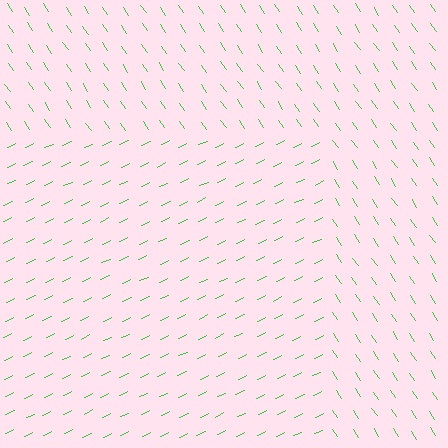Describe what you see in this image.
The image is filled with small green line segments. A rectangle region in the image has lines oriented differently from the surrounding lines, creating a visible texture boundary.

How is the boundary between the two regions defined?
The boundary is defined purely by a change in line orientation (approximately 82 degrees difference). All lines are the same color and thickness.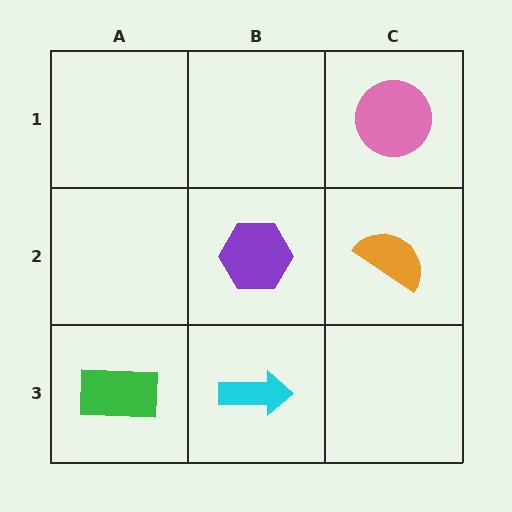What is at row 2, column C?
An orange semicircle.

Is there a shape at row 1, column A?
No, that cell is empty.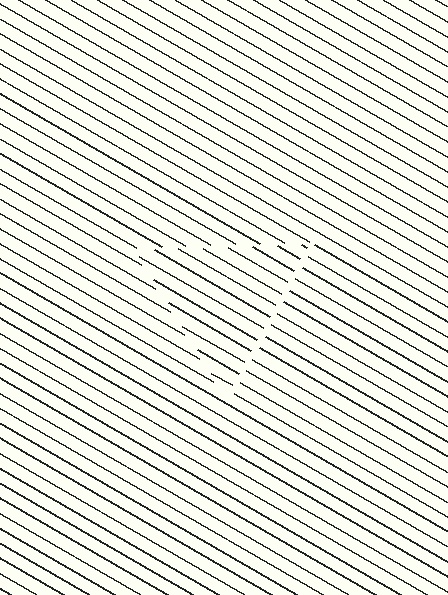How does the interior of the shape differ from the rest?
The interior of the shape contains the same grating, shifted by half a period — the contour is defined by the phase discontinuity where line-ends from the inner and outer gratings abut.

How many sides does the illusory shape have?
3 sides — the line-ends trace a triangle.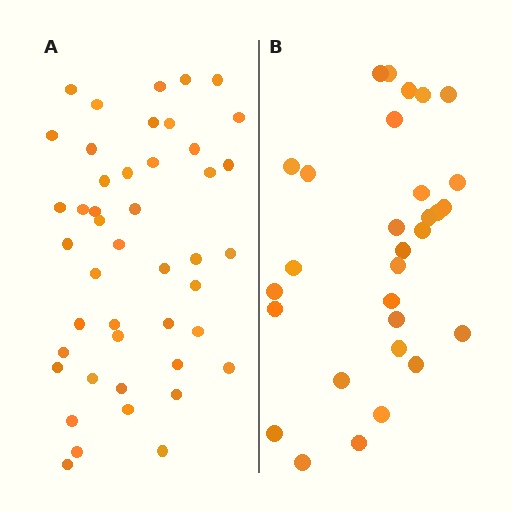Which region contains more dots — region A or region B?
Region A (the left region) has more dots.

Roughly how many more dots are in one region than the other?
Region A has approximately 15 more dots than region B.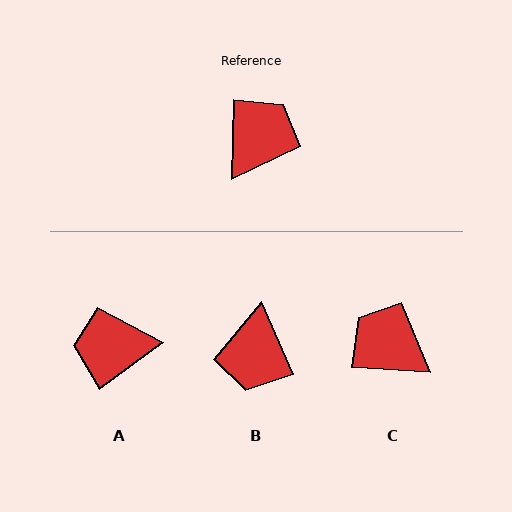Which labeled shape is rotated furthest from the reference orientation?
B, about 155 degrees away.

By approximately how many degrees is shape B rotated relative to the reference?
Approximately 155 degrees clockwise.